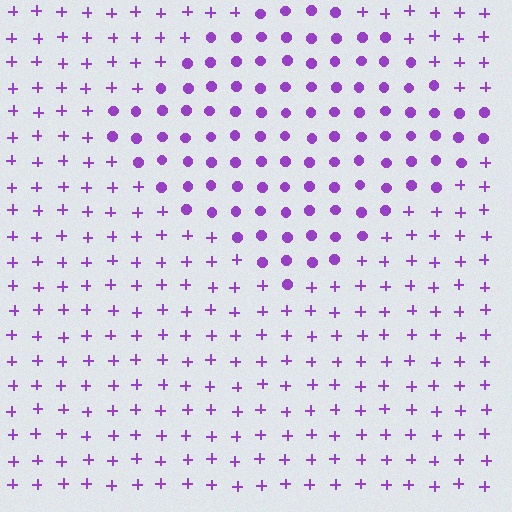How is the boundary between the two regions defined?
The boundary is defined by a change in element shape: circles inside vs. plus signs outside. All elements share the same color and spacing.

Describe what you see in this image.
The image is filled with small purple elements arranged in a uniform grid. A diamond-shaped region contains circles, while the surrounding area contains plus signs. The boundary is defined purely by the change in element shape.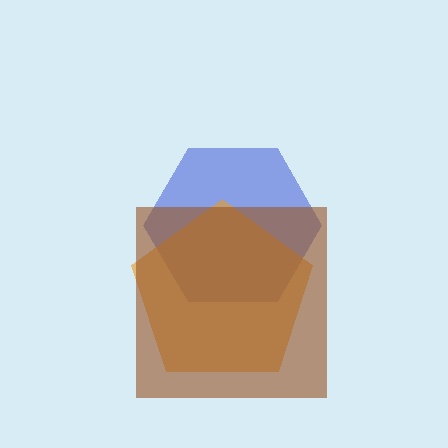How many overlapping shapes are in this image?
There are 3 overlapping shapes in the image.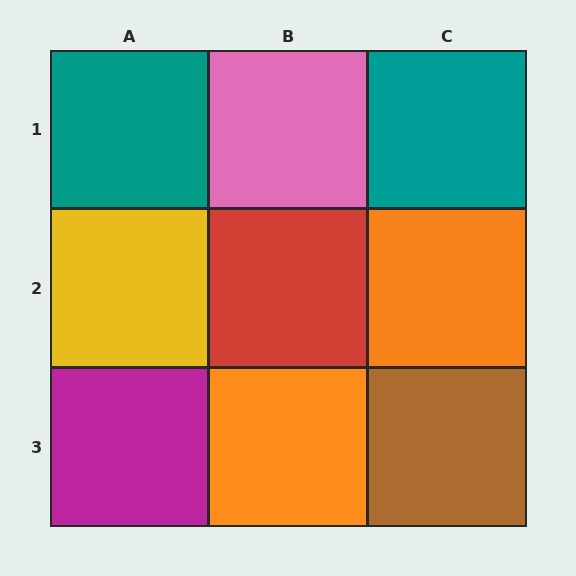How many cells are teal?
2 cells are teal.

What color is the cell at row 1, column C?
Teal.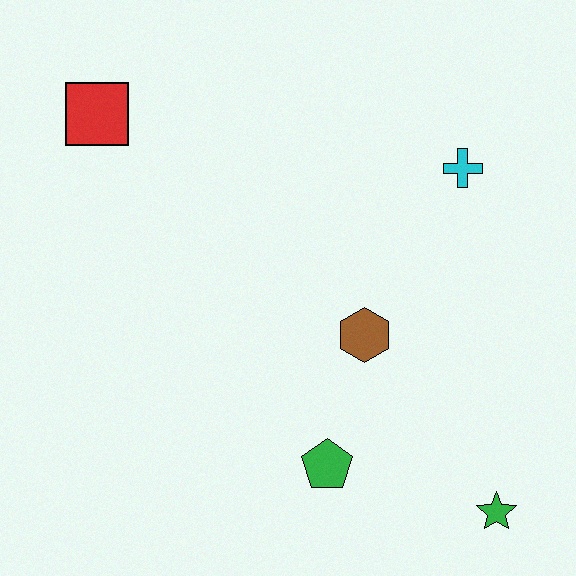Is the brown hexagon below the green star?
No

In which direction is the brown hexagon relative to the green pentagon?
The brown hexagon is above the green pentagon.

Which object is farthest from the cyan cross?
The red square is farthest from the cyan cross.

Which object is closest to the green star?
The green pentagon is closest to the green star.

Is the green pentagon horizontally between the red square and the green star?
Yes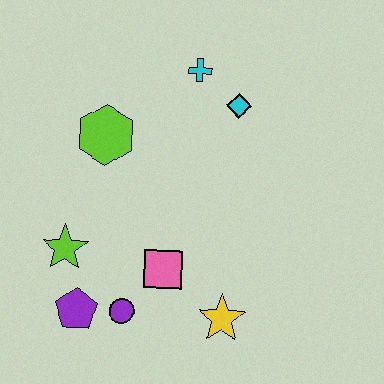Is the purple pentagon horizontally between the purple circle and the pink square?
No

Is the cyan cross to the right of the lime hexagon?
Yes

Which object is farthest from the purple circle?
The cyan cross is farthest from the purple circle.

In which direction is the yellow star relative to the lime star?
The yellow star is to the right of the lime star.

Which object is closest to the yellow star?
The pink square is closest to the yellow star.